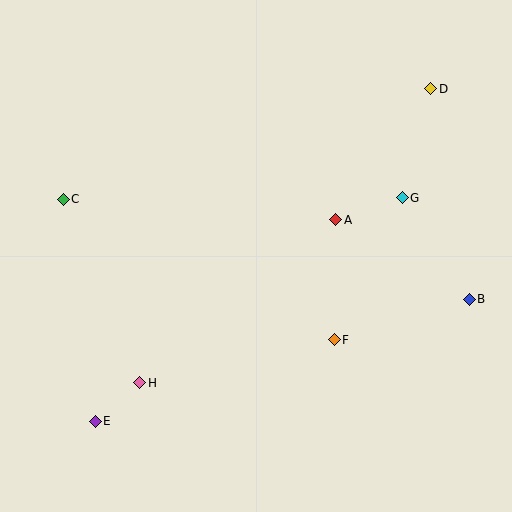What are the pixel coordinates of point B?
Point B is at (469, 299).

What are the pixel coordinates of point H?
Point H is at (140, 383).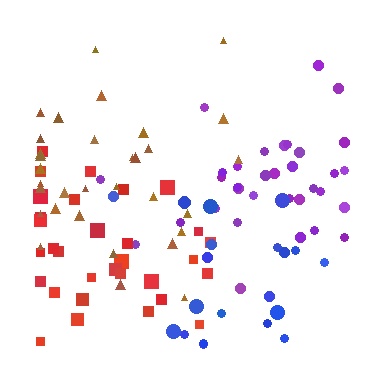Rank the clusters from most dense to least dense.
purple, red, brown, blue.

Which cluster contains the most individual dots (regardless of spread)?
Purple (33).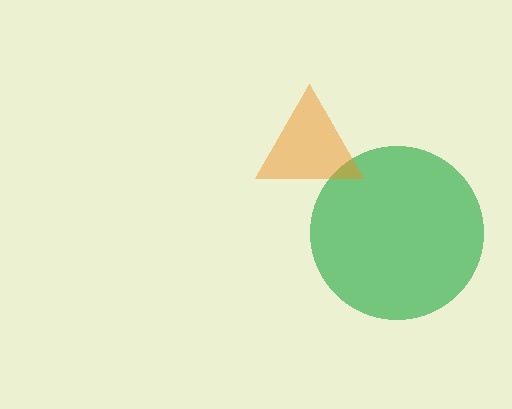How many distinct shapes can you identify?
There are 2 distinct shapes: a green circle, an orange triangle.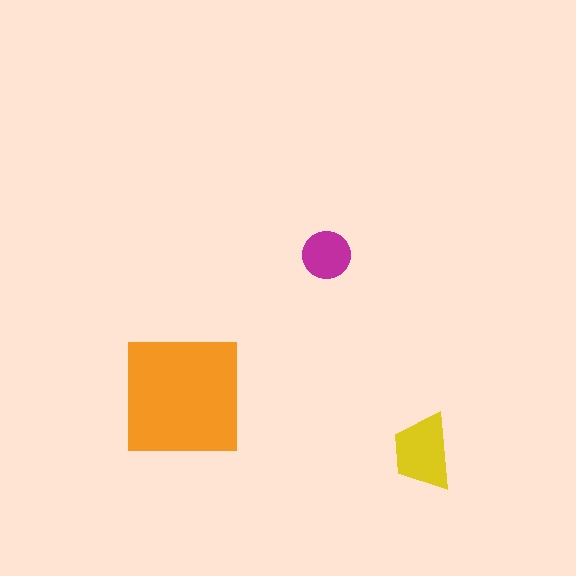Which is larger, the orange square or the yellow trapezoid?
The orange square.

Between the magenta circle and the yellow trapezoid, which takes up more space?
The yellow trapezoid.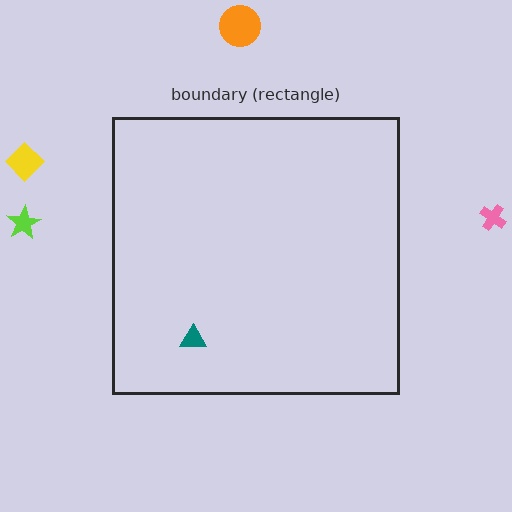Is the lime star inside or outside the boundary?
Outside.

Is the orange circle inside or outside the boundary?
Outside.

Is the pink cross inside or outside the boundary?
Outside.